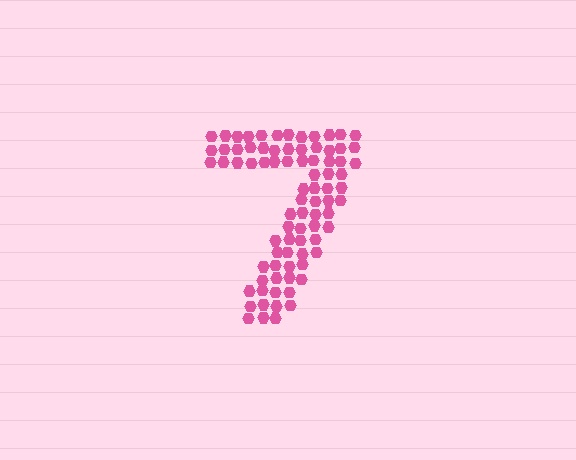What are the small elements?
The small elements are hexagons.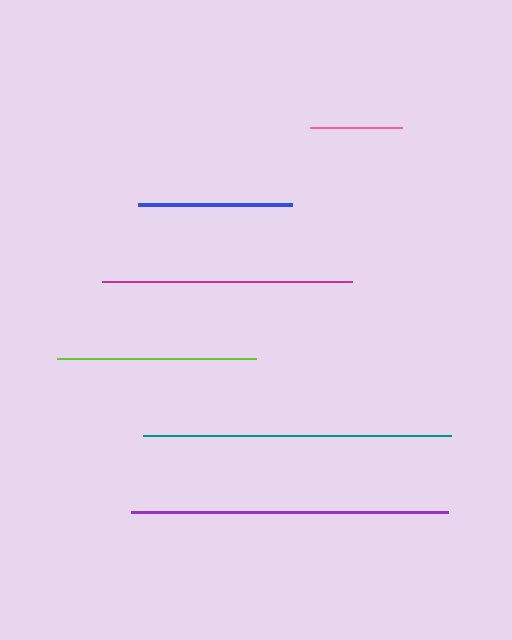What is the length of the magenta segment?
The magenta segment is approximately 250 pixels long.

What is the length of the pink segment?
The pink segment is approximately 92 pixels long.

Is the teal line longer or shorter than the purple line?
The purple line is longer than the teal line.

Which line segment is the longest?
The purple line is the longest at approximately 317 pixels.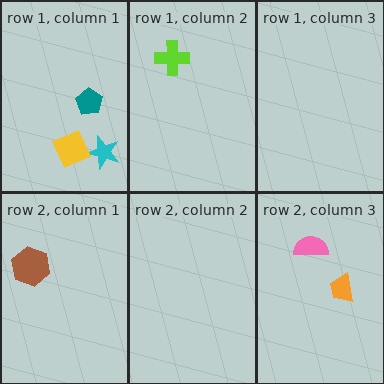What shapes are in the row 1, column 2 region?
The lime cross.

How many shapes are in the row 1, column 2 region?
1.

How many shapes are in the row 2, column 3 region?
2.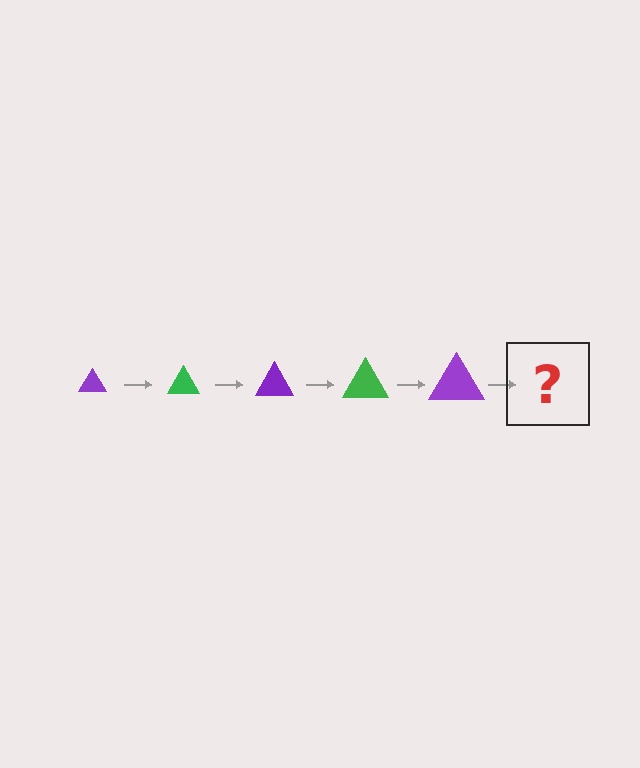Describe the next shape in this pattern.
It should be a green triangle, larger than the previous one.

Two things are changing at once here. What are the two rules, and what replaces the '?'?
The two rules are that the triangle grows larger each step and the color cycles through purple and green. The '?' should be a green triangle, larger than the previous one.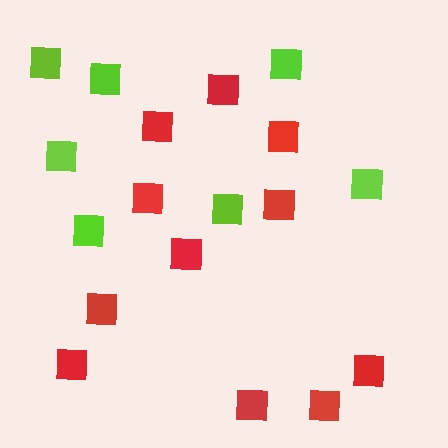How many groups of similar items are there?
There are 2 groups: one group of red squares (11) and one group of lime squares (7).